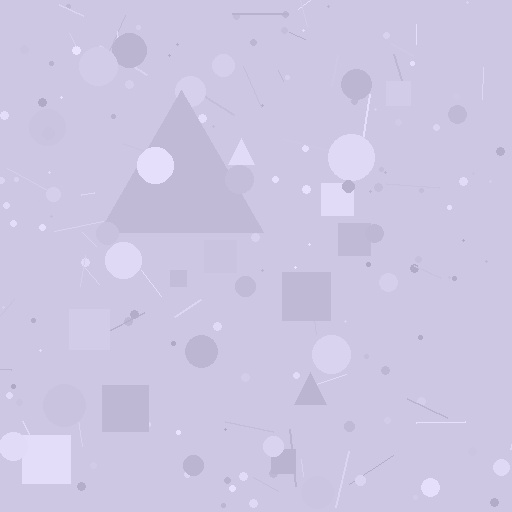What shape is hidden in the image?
A triangle is hidden in the image.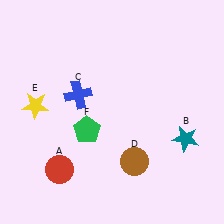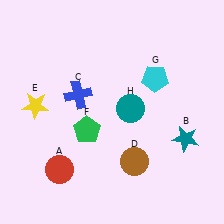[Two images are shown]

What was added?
A cyan pentagon (G), a teal circle (H) were added in Image 2.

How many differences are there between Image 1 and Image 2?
There are 2 differences between the two images.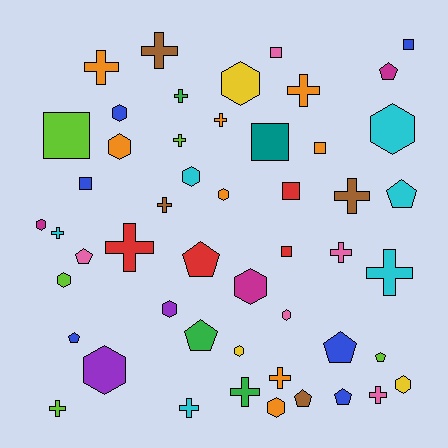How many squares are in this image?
There are 8 squares.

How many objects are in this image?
There are 50 objects.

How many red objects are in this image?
There are 4 red objects.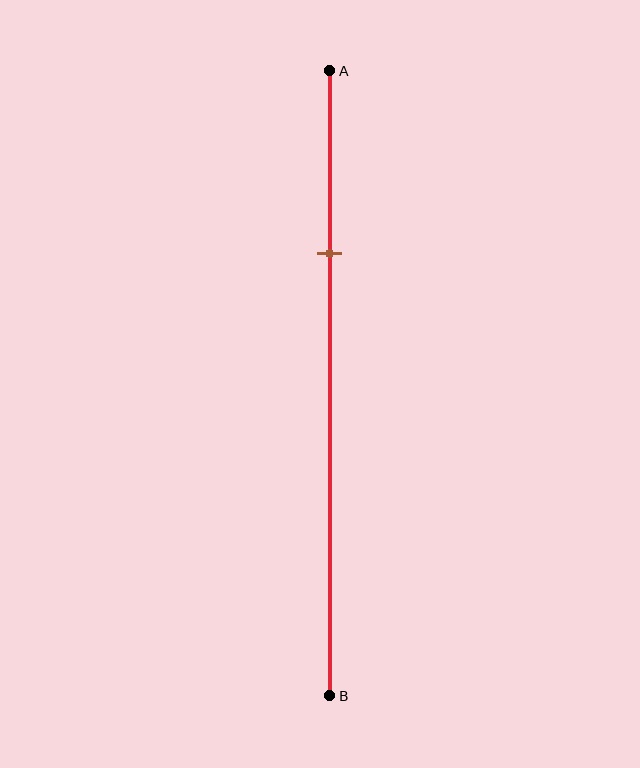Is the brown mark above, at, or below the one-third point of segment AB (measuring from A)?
The brown mark is above the one-third point of segment AB.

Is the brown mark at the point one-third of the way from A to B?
No, the mark is at about 30% from A, not at the 33% one-third point.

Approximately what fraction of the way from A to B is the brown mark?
The brown mark is approximately 30% of the way from A to B.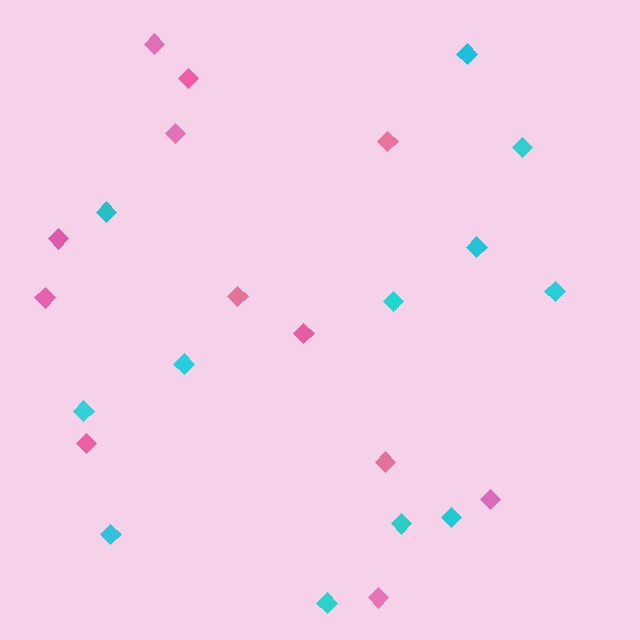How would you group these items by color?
There are 2 groups: one group of pink diamonds (12) and one group of cyan diamonds (12).